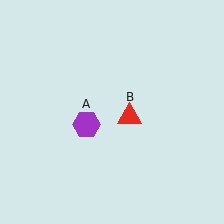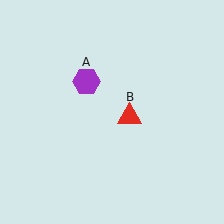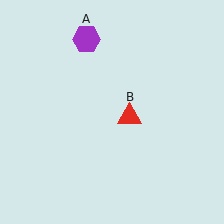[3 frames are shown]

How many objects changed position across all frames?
1 object changed position: purple hexagon (object A).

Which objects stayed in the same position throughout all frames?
Red triangle (object B) remained stationary.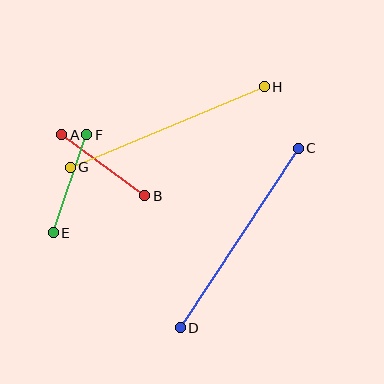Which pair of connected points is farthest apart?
Points C and D are farthest apart.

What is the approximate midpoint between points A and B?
The midpoint is at approximately (103, 165) pixels.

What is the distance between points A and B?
The distance is approximately 103 pixels.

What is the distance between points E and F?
The distance is approximately 104 pixels.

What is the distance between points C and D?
The distance is approximately 215 pixels.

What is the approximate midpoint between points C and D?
The midpoint is at approximately (239, 238) pixels.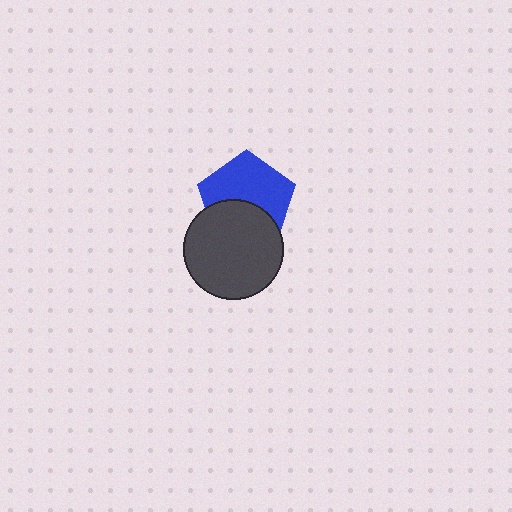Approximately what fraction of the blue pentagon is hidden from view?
Roughly 41% of the blue pentagon is hidden behind the dark gray circle.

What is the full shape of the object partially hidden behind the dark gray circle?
The partially hidden object is a blue pentagon.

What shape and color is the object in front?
The object in front is a dark gray circle.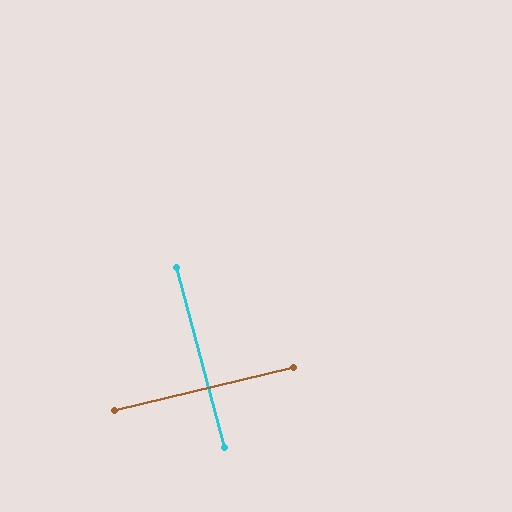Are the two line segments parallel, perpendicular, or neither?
Perpendicular — they meet at approximately 88°.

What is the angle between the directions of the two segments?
Approximately 88 degrees.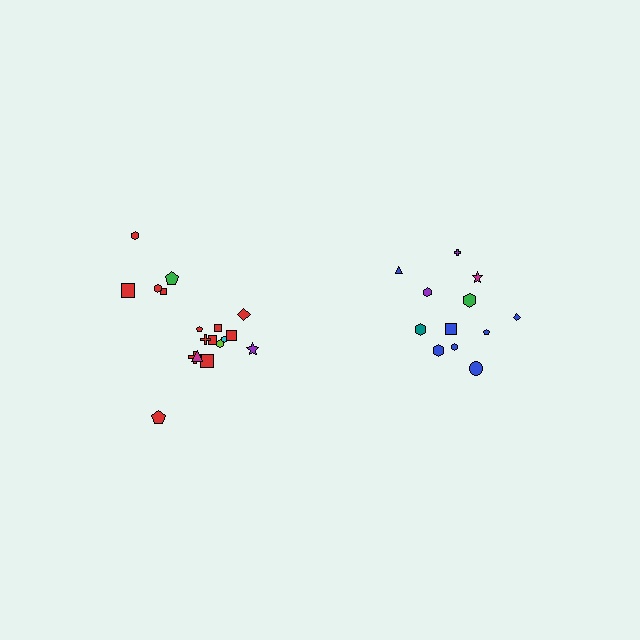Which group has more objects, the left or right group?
The left group.